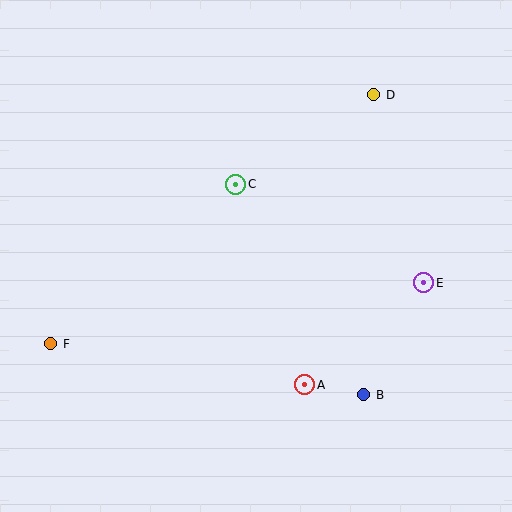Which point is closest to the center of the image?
Point C at (236, 184) is closest to the center.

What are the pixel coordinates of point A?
Point A is at (305, 385).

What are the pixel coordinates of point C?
Point C is at (236, 184).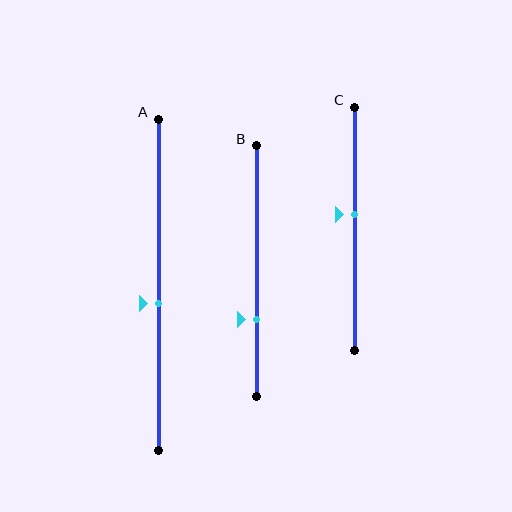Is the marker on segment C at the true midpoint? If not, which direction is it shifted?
No, the marker on segment C is shifted upward by about 6% of the segment length.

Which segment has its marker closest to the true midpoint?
Segment A has its marker closest to the true midpoint.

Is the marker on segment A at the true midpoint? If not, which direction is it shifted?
No, the marker on segment A is shifted downward by about 5% of the segment length.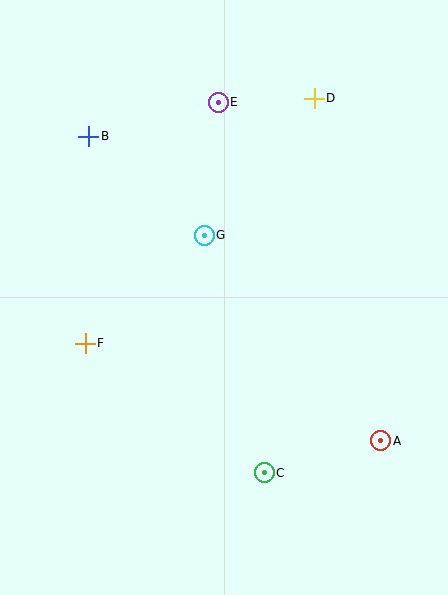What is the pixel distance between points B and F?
The distance between B and F is 207 pixels.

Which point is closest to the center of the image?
Point G at (204, 235) is closest to the center.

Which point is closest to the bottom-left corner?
Point F is closest to the bottom-left corner.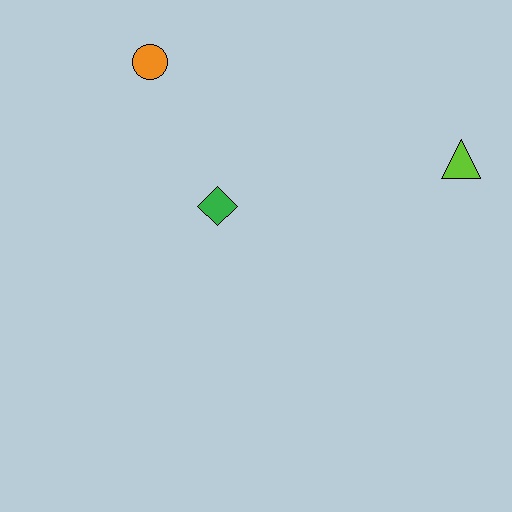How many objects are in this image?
There are 3 objects.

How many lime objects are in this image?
There is 1 lime object.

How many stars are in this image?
There are no stars.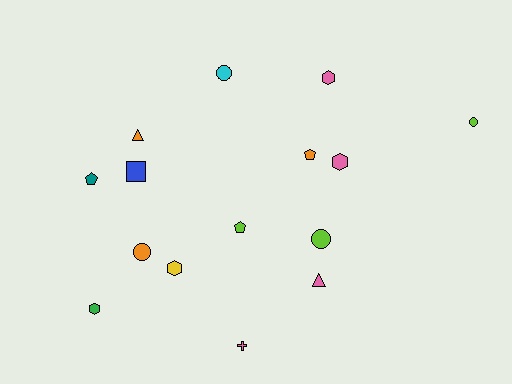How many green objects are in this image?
There is 1 green object.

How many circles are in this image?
There are 4 circles.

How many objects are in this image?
There are 15 objects.